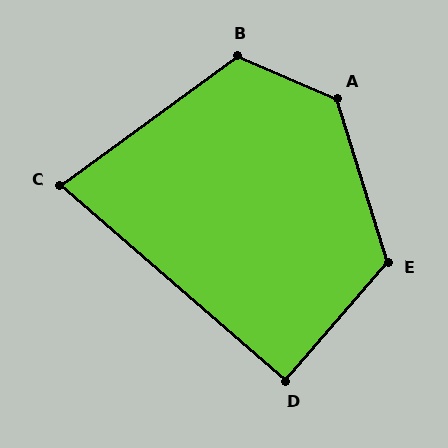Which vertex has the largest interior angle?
A, at approximately 131 degrees.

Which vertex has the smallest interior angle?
C, at approximately 77 degrees.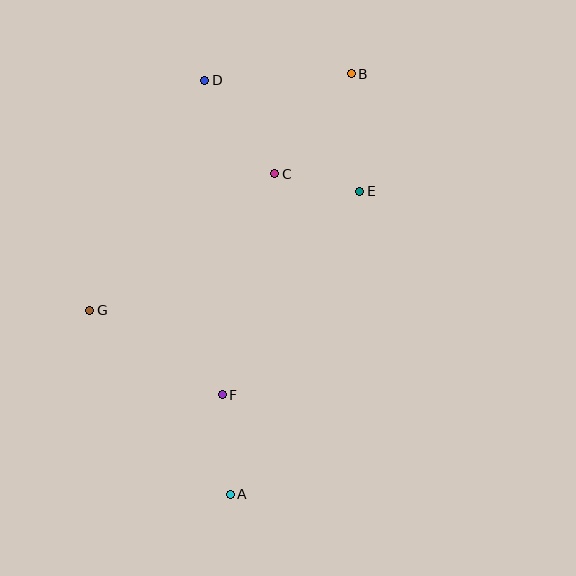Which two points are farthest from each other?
Points A and B are farthest from each other.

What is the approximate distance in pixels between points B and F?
The distance between B and F is approximately 346 pixels.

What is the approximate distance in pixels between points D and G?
The distance between D and G is approximately 257 pixels.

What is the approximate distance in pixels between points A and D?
The distance between A and D is approximately 415 pixels.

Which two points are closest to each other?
Points C and E are closest to each other.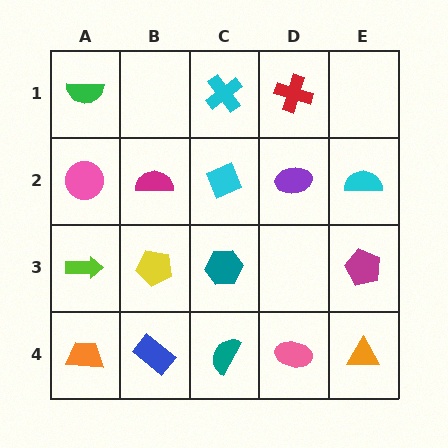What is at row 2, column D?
A purple ellipse.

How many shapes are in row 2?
5 shapes.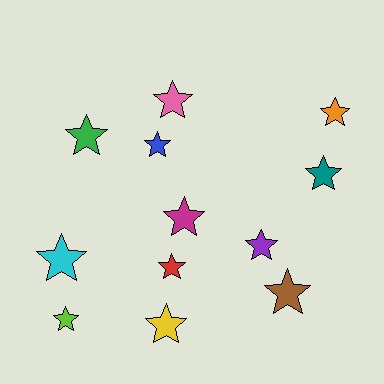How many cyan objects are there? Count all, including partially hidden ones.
There is 1 cyan object.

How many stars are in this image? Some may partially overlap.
There are 12 stars.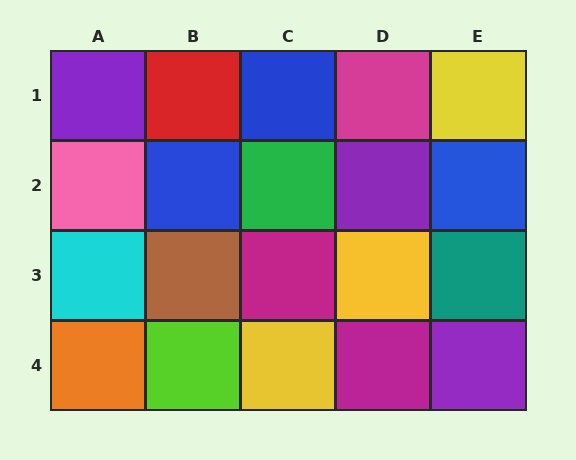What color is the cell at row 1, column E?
Yellow.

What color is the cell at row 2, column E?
Blue.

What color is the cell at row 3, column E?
Teal.